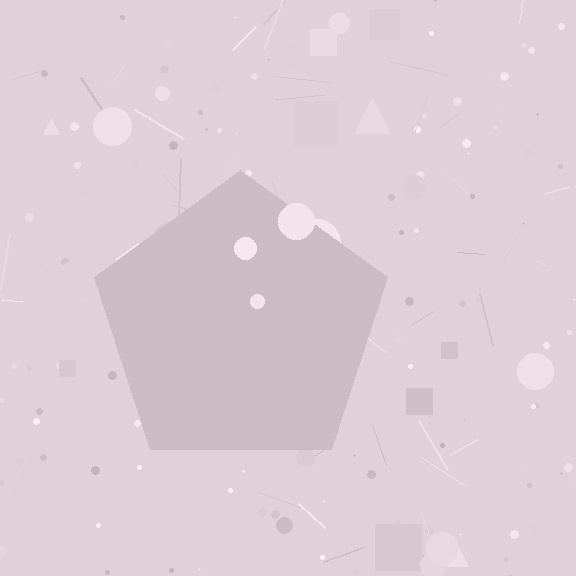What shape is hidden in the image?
A pentagon is hidden in the image.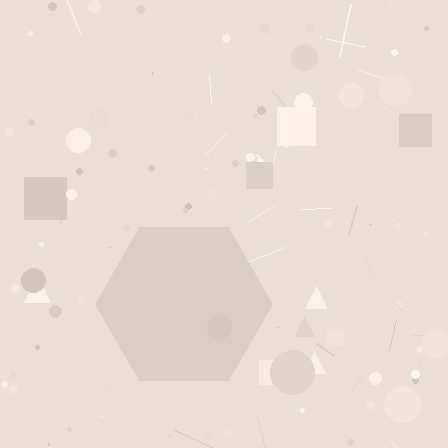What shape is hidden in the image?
A hexagon is hidden in the image.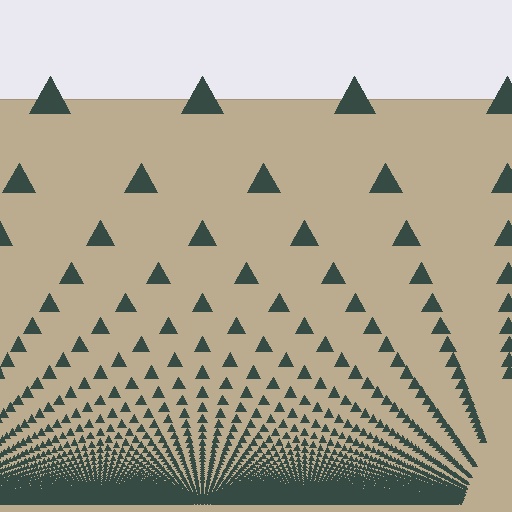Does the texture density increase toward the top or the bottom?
Density increases toward the bottom.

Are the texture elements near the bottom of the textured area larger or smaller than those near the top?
Smaller. The gradient is inverted — elements near the bottom are smaller and denser.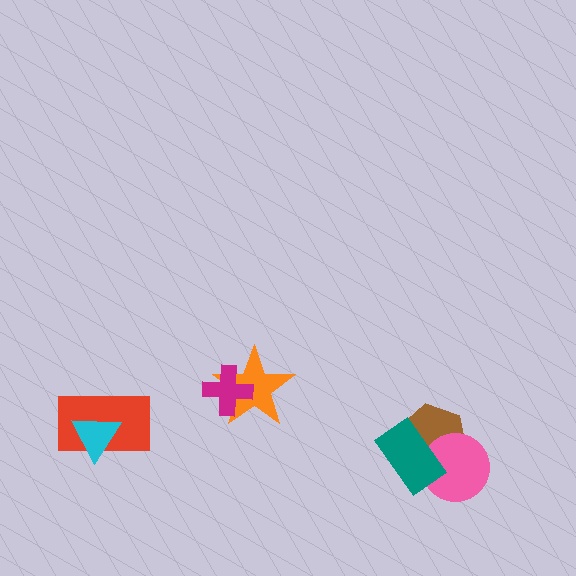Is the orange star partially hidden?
Yes, it is partially covered by another shape.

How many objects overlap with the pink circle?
2 objects overlap with the pink circle.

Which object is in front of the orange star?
The magenta cross is in front of the orange star.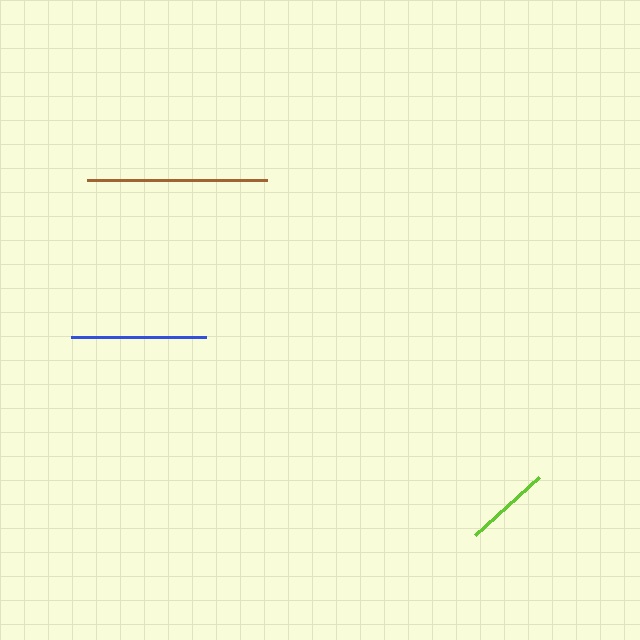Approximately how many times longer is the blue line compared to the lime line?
The blue line is approximately 1.5 times the length of the lime line.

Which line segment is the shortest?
The lime line is the shortest at approximately 87 pixels.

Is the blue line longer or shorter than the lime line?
The blue line is longer than the lime line.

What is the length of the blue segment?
The blue segment is approximately 134 pixels long.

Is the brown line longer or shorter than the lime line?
The brown line is longer than the lime line.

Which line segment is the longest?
The brown line is the longest at approximately 180 pixels.